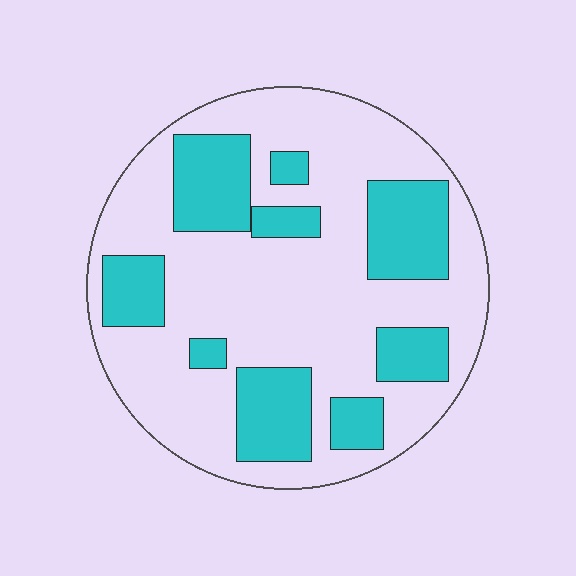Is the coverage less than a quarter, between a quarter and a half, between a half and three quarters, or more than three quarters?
Between a quarter and a half.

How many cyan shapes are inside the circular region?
9.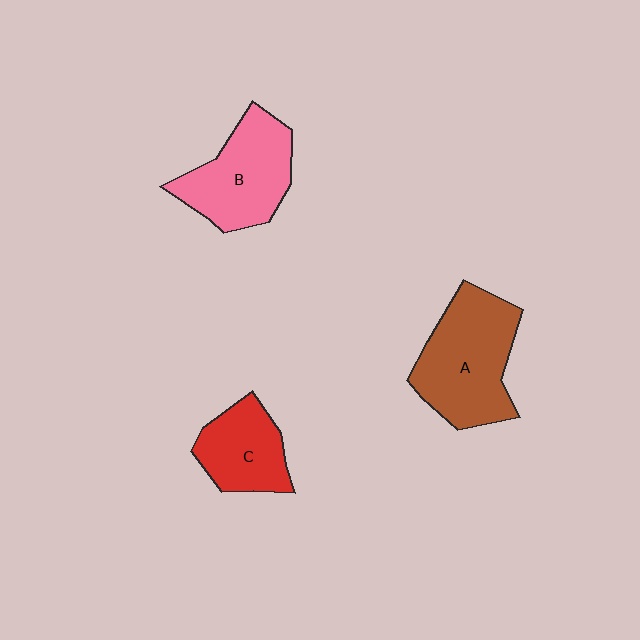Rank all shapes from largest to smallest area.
From largest to smallest: A (brown), B (pink), C (red).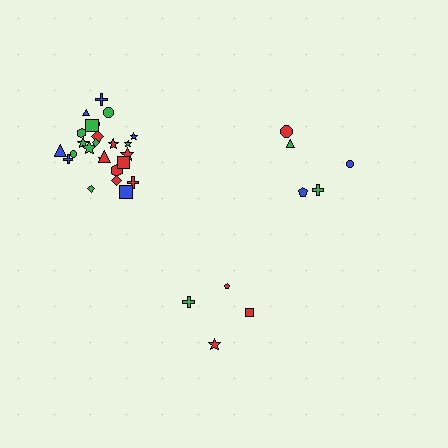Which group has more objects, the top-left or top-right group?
The top-left group.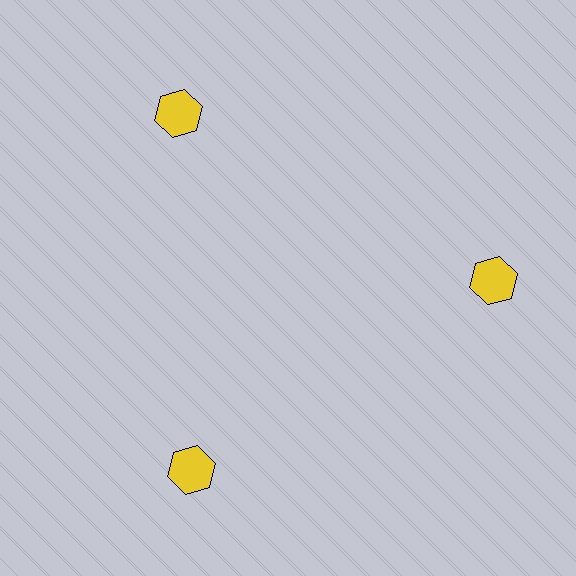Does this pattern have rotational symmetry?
Yes, this pattern has 3-fold rotational symmetry. It looks the same after rotating 120 degrees around the center.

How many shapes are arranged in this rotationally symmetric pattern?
There are 3 shapes, arranged in 3 groups of 1.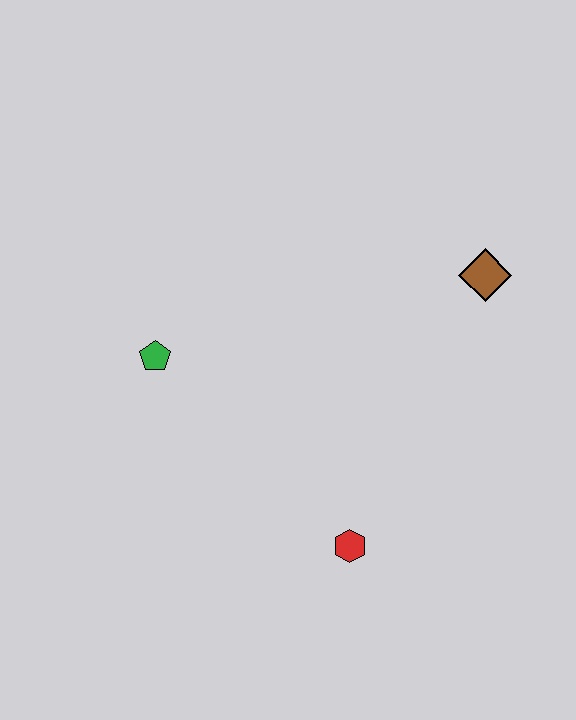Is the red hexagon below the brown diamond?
Yes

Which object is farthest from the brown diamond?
The green pentagon is farthest from the brown diamond.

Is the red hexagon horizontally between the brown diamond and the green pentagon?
Yes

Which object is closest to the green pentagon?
The red hexagon is closest to the green pentagon.